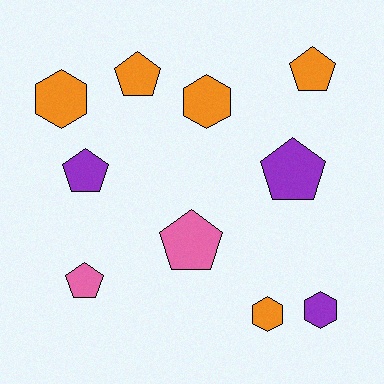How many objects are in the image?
There are 10 objects.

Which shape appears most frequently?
Pentagon, with 6 objects.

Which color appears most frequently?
Orange, with 5 objects.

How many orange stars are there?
There are no orange stars.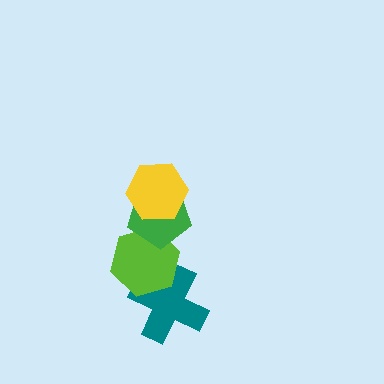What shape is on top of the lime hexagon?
The green pentagon is on top of the lime hexagon.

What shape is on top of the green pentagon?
The yellow hexagon is on top of the green pentagon.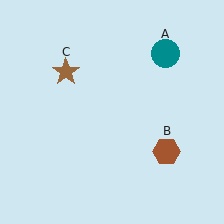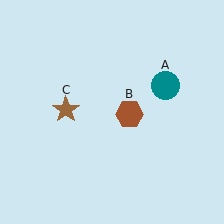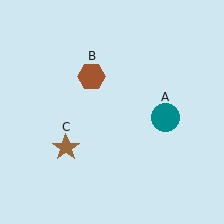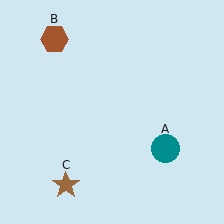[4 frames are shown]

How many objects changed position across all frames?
3 objects changed position: teal circle (object A), brown hexagon (object B), brown star (object C).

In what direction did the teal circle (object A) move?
The teal circle (object A) moved down.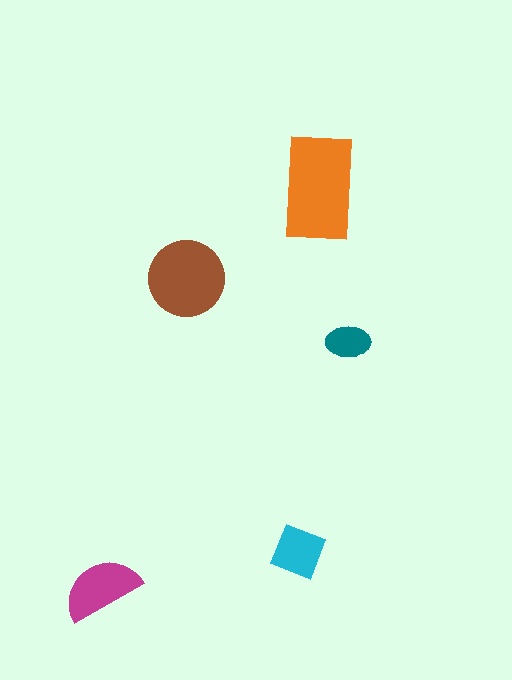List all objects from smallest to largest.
The teal ellipse, the cyan diamond, the magenta semicircle, the brown circle, the orange rectangle.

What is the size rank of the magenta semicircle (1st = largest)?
3rd.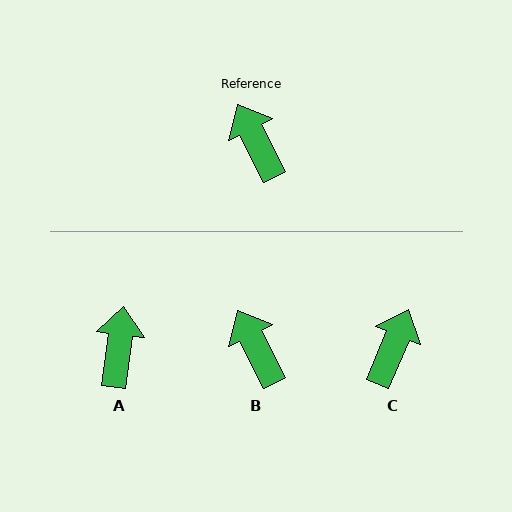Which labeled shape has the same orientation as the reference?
B.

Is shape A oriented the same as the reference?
No, it is off by about 34 degrees.